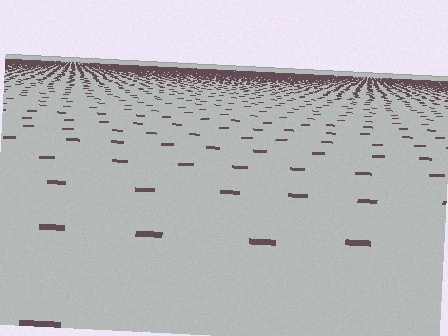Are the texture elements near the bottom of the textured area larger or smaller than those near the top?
Larger. Near the bottom, elements are closer to the viewer and appear at a bigger on-screen size.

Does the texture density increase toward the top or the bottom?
Density increases toward the top.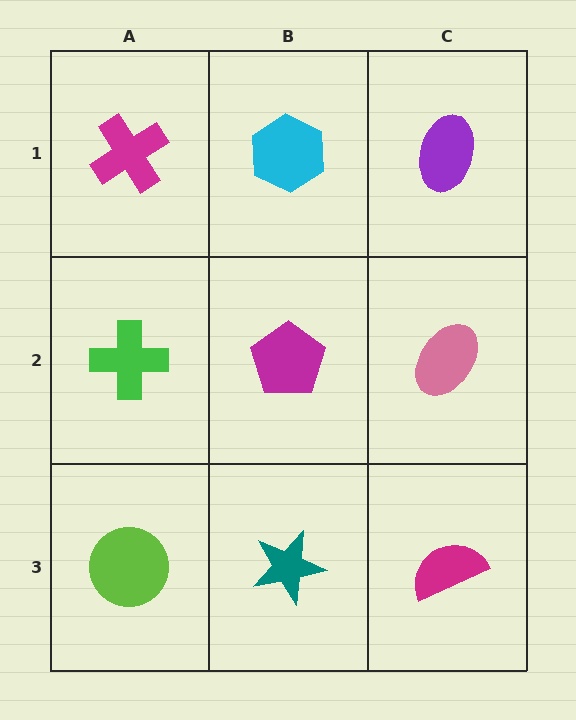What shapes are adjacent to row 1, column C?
A pink ellipse (row 2, column C), a cyan hexagon (row 1, column B).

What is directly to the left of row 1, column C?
A cyan hexagon.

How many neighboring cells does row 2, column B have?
4.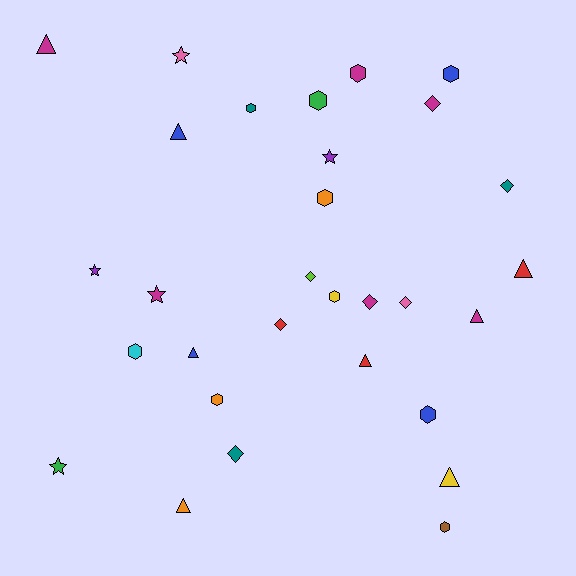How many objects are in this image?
There are 30 objects.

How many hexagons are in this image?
There are 10 hexagons.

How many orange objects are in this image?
There are 3 orange objects.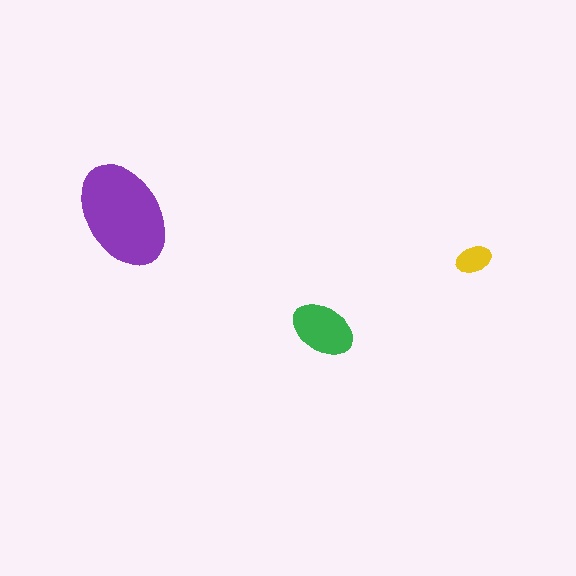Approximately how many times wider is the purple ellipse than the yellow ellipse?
About 3 times wider.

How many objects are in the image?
There are 3 objects in the image.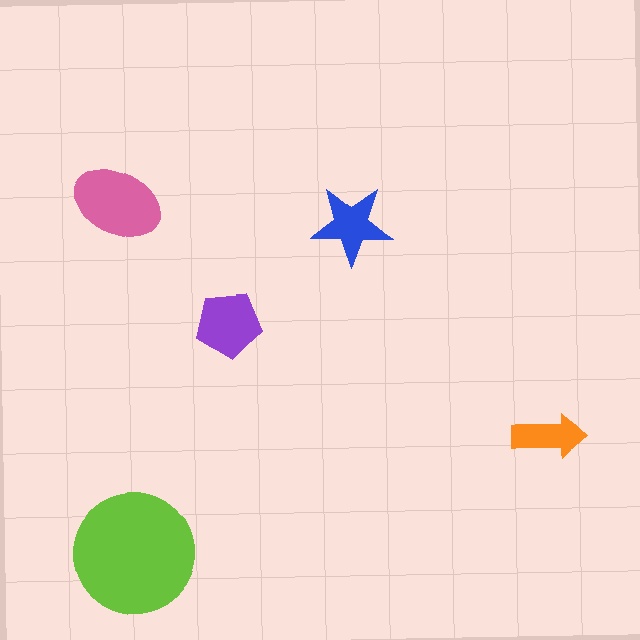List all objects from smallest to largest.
The orange arrow, the blue star, the purple pentagon, the pink ellipse, the lime circle.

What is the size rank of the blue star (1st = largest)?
4th.